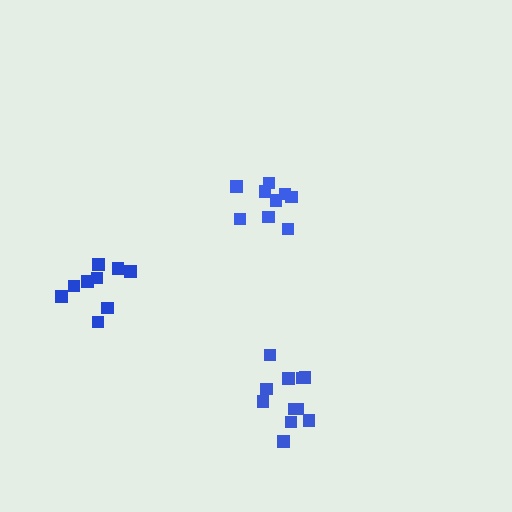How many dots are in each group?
Group 1: 9 dots, Group 2: 11 dots, Group 3: 9 dots (29 total).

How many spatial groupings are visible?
There are 3 spatial groupings.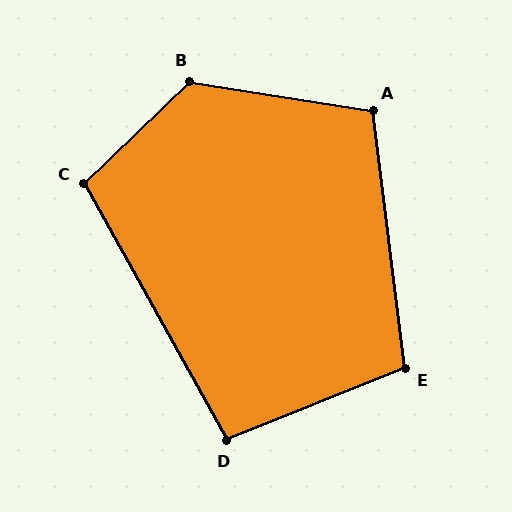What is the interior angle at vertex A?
Approximately 106 degrees (obtuse).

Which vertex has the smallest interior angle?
D, at approximately 97 degrees.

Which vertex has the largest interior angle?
B, at approximately 127 degrees.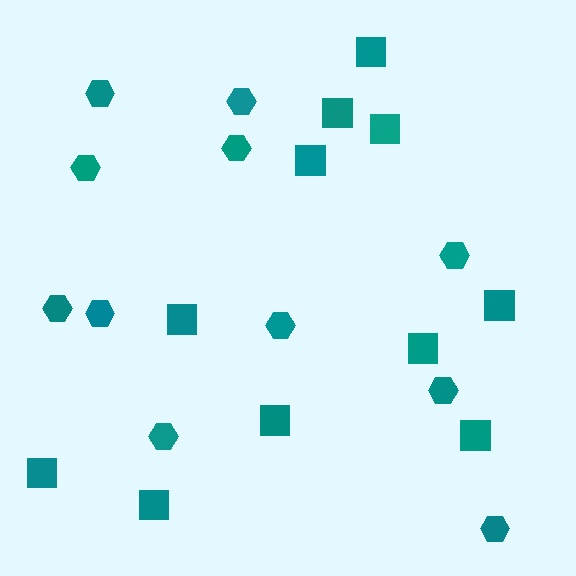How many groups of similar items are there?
There are 2 groups: one group of squares (11) and one group of hexagons (11).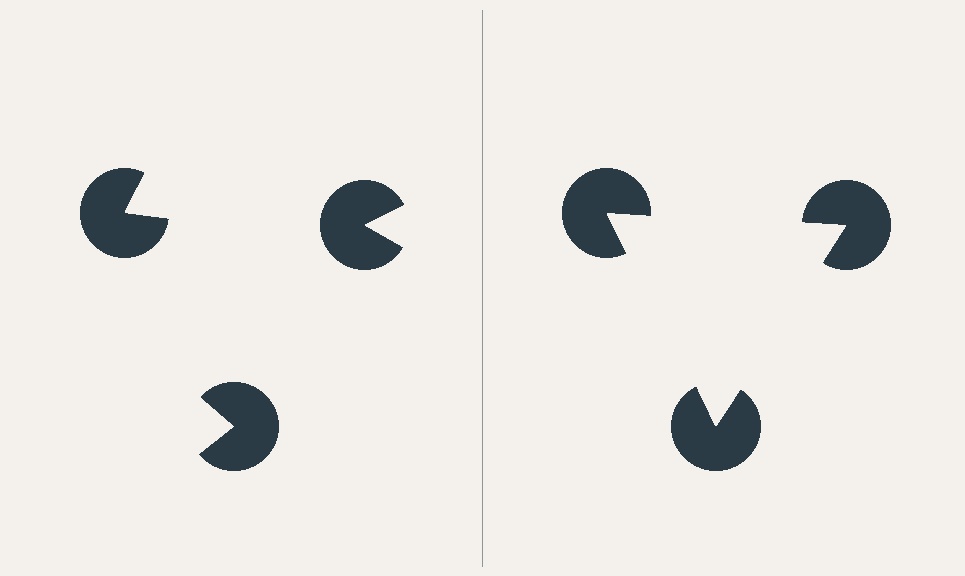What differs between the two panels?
The pac-man discs are positioned identically on both sides; only the wedge orientations differ. On the right they align to a triangle; on the left they are misaligned.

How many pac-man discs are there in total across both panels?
6 — 3 on each side.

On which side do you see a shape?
An illusory triangle appears on the right side. On the left side the wedge cuts are rotated, so no coherent shape forms.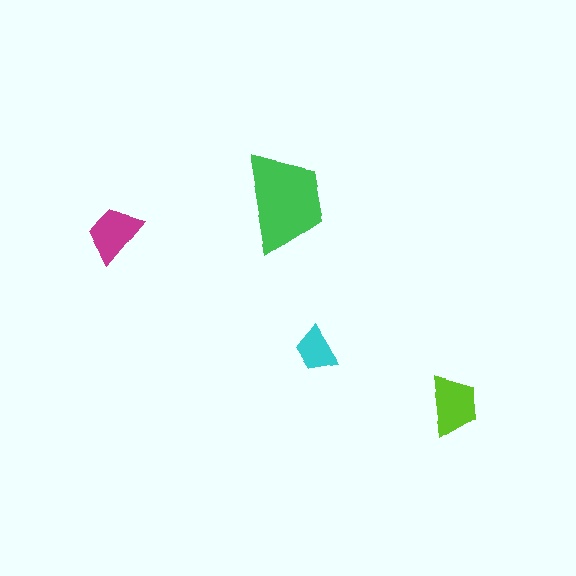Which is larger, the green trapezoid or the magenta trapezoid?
The green one.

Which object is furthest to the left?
The magenta trapezoid is leftmost.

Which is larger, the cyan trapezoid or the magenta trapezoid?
The magenta one.